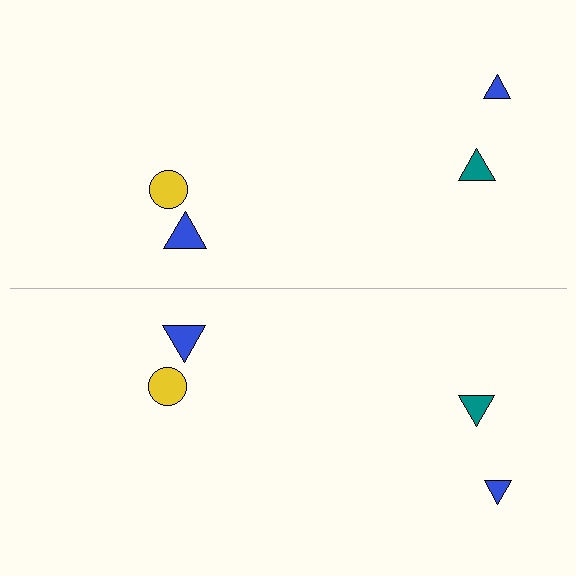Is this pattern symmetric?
Yes, this pattern has bilateral (reflection) symmetry.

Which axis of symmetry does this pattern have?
The pattern has a horizontal axis of symmetry running through the center of the image.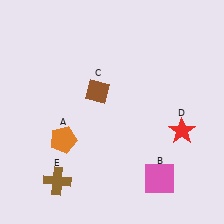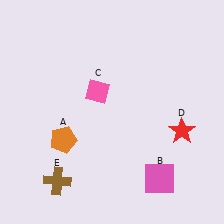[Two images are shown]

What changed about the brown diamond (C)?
In Image 1, C is brown. In Image 2, it changed to pink.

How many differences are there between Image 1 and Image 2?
There is 1 difference between the two images.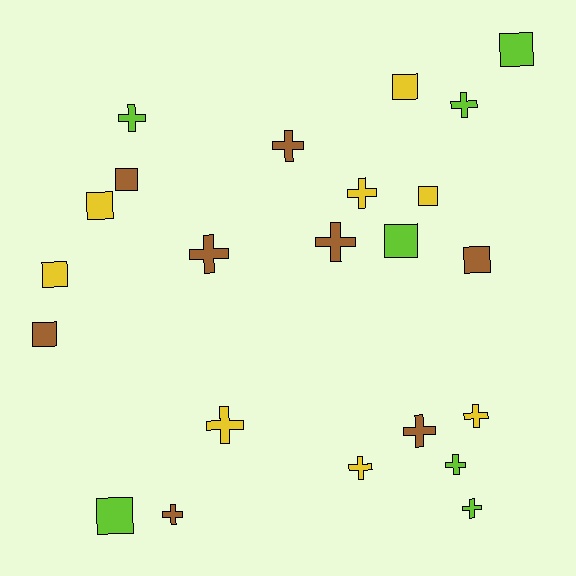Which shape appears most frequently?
Cross, with 13 objects.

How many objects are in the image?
There are 23 objects.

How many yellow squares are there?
There are 4 yellow squares.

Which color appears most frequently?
Brown, with 8 objects.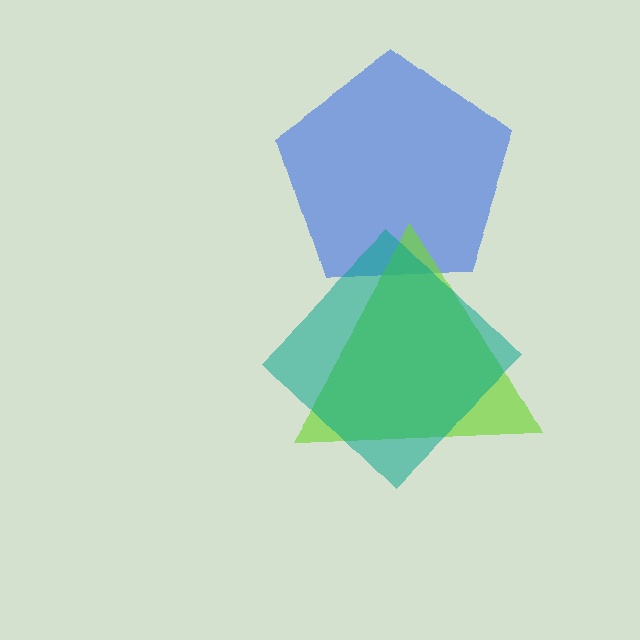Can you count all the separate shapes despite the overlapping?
Yes, there are 3 separate shapes.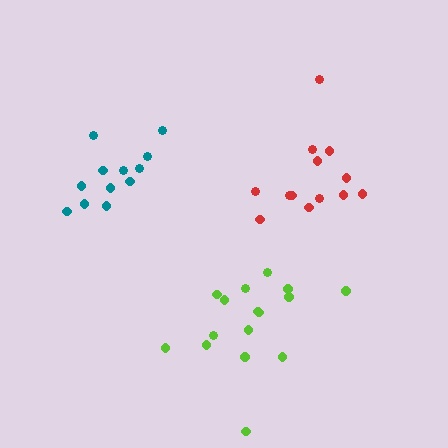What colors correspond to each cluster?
The clusters are colored: lime, teal, red.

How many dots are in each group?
Group 1: 16 dots, Group 2: 12 dots, Group 3: 13 dots (41 total).